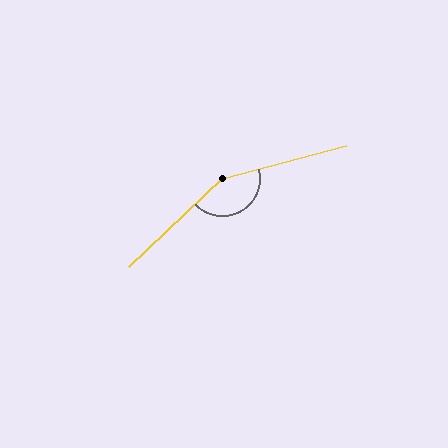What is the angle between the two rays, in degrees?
Approximately 151 degrees.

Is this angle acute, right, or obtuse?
It is obtuse.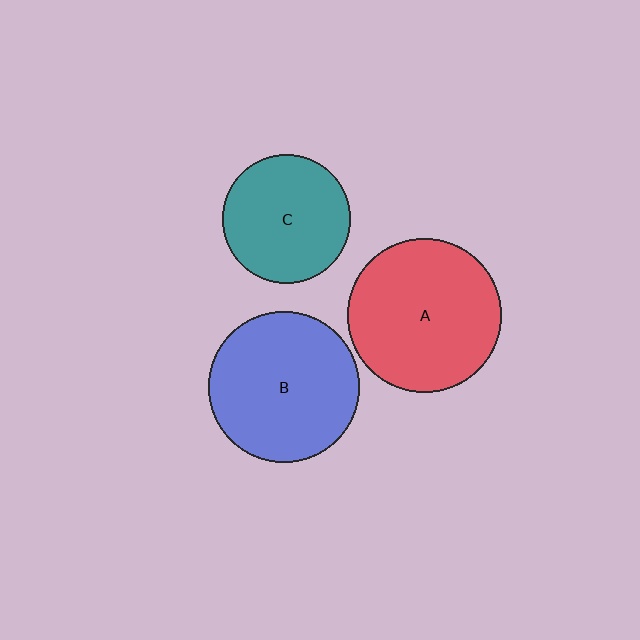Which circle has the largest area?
Circle A (red).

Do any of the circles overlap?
No, none of the circles overlap.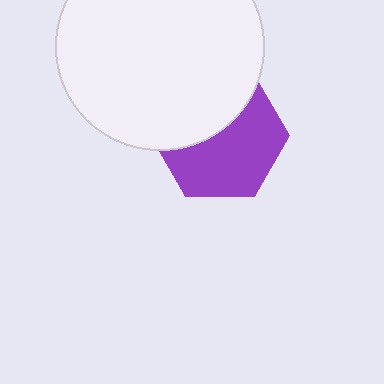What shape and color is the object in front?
The object in front is a white circle.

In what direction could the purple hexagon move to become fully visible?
The purple hexagon could move down. That would shift it out from behind the white circle entirely.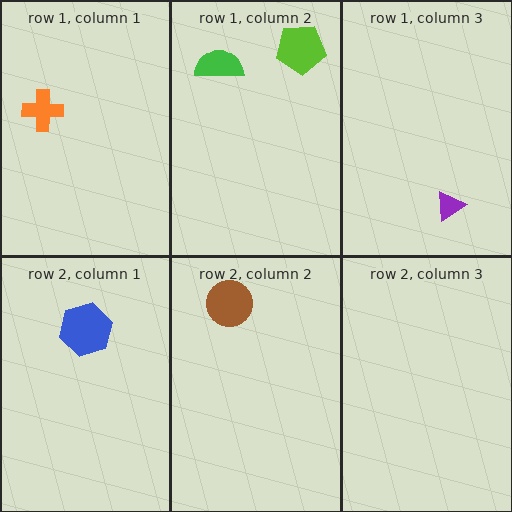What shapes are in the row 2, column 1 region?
The blue hexagon.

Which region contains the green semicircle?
The row 1, column 2 region.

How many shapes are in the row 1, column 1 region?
1.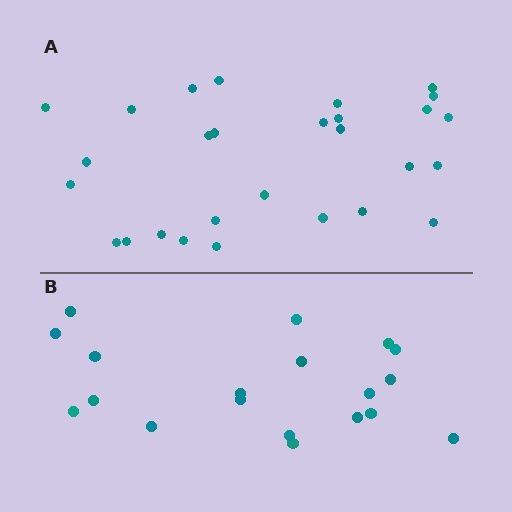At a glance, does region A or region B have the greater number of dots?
Region A (the top region) has more dots.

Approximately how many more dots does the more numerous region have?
Region A has roughly 8 or so more dots than region B.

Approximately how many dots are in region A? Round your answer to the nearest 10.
About 30 dots. (The exact count is 28, which rounds to 30.)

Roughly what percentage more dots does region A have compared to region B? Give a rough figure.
About 45% more.